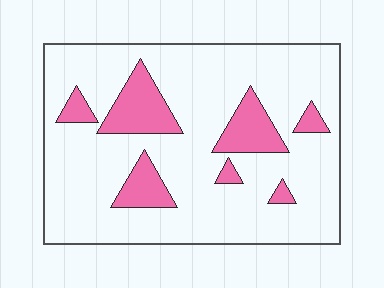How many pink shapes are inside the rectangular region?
7.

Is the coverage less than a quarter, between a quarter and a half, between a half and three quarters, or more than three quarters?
Less than a quarter.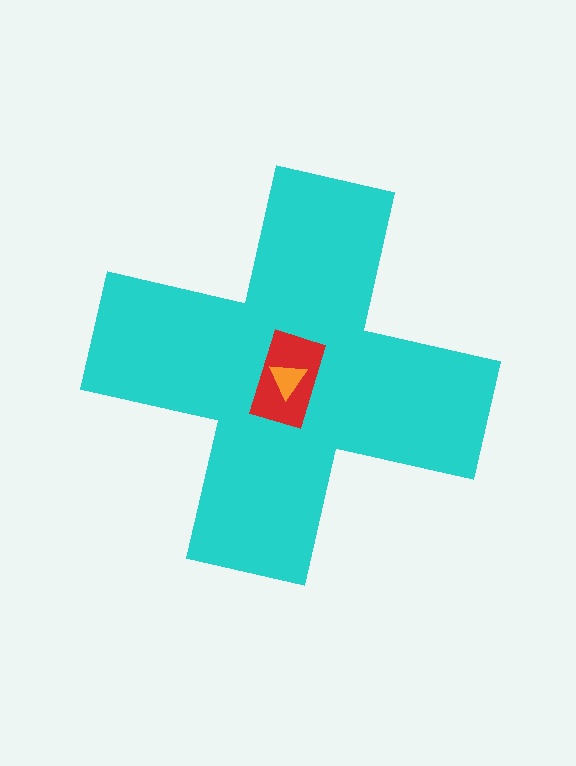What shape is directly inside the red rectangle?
The orange triangle.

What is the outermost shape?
The cyan cross.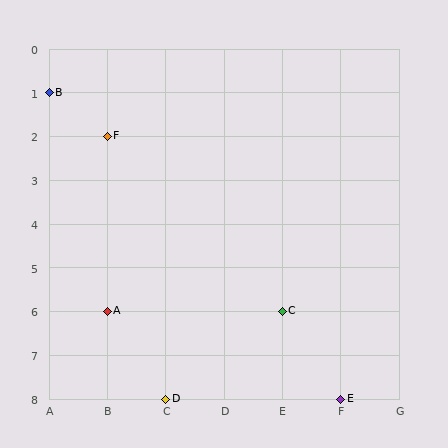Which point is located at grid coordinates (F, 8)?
Point E is at (F, 8).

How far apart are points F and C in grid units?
Points F and C are 3 columns and 4 rows apart (about 5.0 grid units diagonally).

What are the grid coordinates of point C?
Point C is at grid coordinates (E, 6).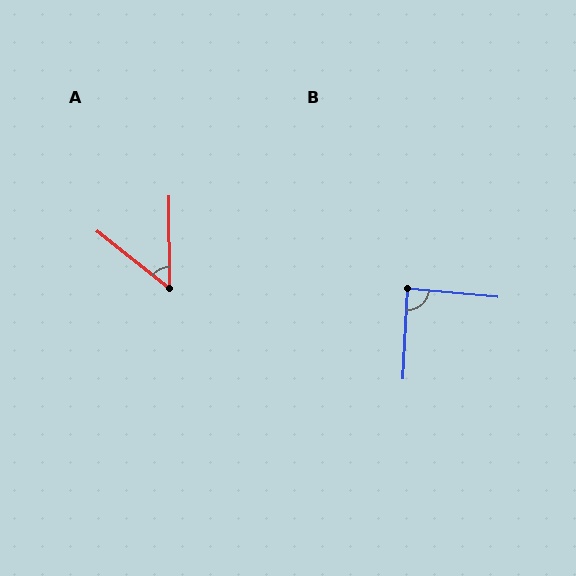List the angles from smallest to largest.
A (51°), B (87°).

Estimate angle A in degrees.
Approximately 51 degrees.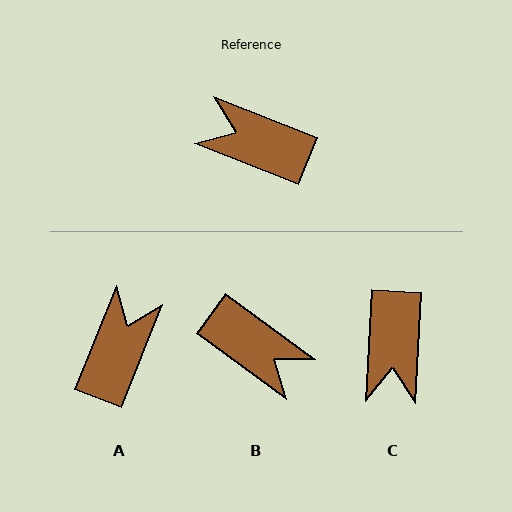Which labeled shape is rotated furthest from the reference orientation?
B, about 165 degrees away.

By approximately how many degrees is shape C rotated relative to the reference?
Approximately 108 degrees counter-clockwise.